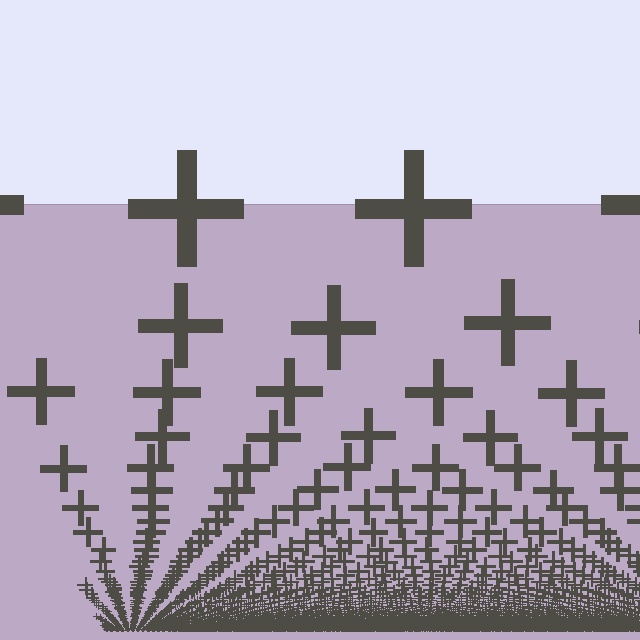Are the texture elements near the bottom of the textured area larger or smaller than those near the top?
Smaller. The gradient is inverted — elements near the bottom are smaller and denser.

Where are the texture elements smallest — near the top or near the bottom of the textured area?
Near the bottom.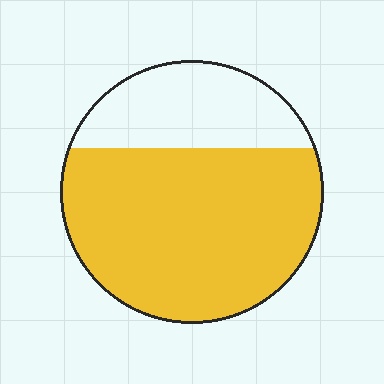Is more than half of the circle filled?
Yes.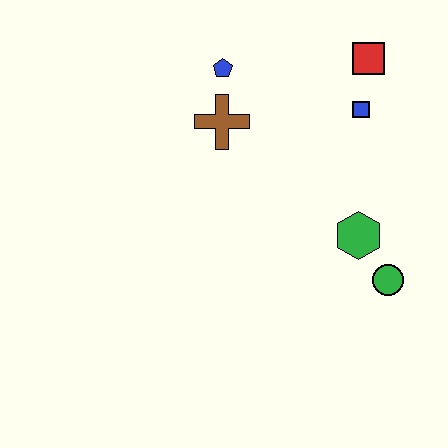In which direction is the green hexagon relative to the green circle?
The green hexagon is above the green circle.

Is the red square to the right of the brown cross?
Yes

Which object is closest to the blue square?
The red square is closest to the blue square.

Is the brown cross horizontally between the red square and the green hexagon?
No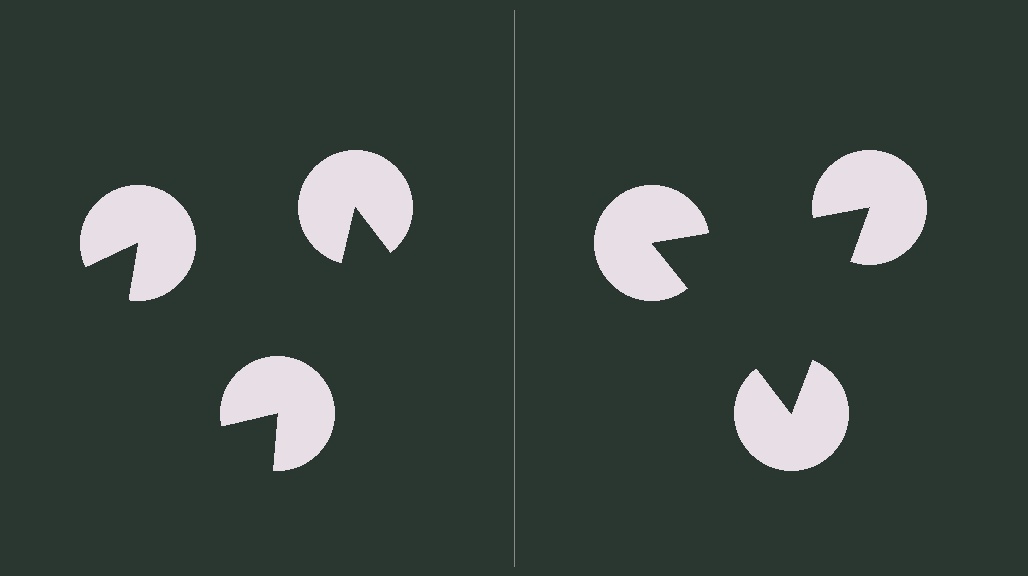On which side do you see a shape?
An illusory triangle appears on the right side. On the left side the wedge cuts are rotated, so no coherent shape forms.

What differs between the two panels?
The pac-man discs are positioned identically on both sides; only the wedge orientations differ. On the right they align to a triangle; on the left they are misaligned.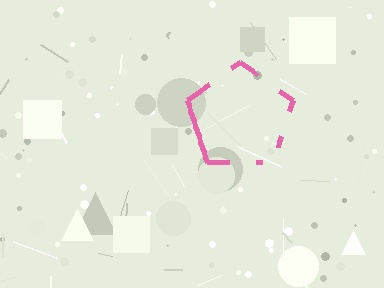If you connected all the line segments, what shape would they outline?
They would outline a pentagon.